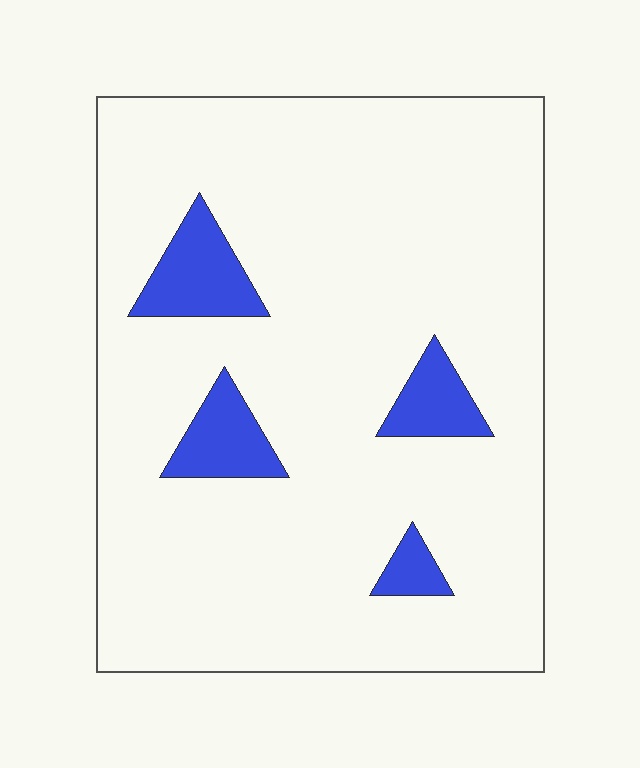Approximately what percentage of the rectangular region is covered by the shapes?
Approximately 10%.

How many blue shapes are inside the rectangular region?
4.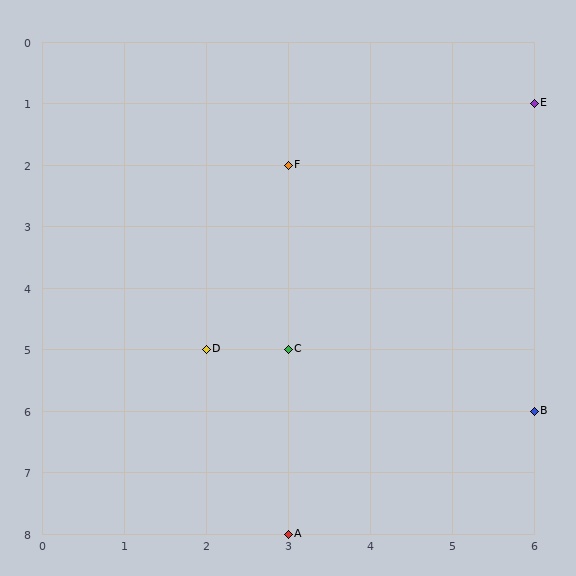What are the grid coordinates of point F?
Point F is at grid coordinates (3, 2).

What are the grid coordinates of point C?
Point C is at grid coordinates (3, 5).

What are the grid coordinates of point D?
Point D is at grid coordinates (2, 5).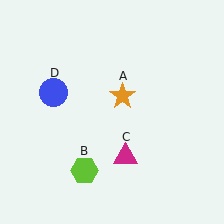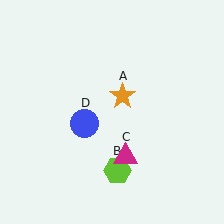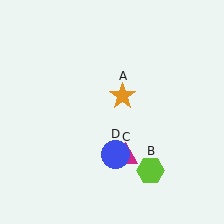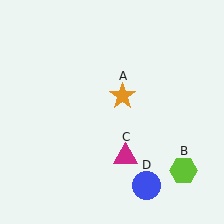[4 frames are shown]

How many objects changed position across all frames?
2 objects changed position: lime hexagon (object B), blue circle (object D).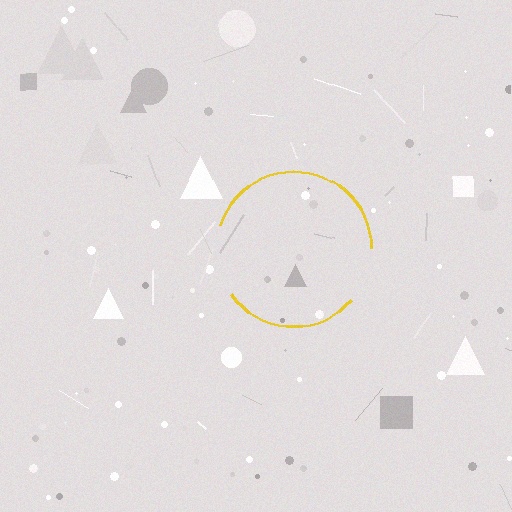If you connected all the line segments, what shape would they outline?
They would outline a circle.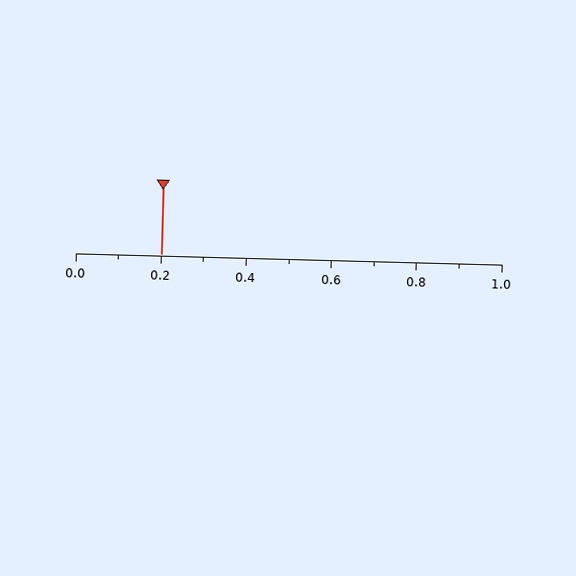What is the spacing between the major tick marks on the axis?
The major ticks are spaced 0.2 apart.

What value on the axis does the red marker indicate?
The marker indicates approximately 0.2.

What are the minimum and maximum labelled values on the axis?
The axis runs from 0.0 to 1.0.